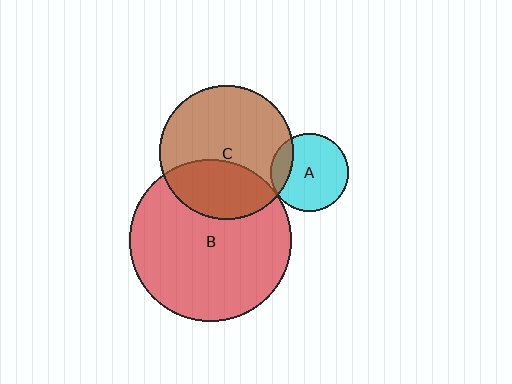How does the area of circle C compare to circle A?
Approximately 2.9 times.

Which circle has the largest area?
Circle B (red).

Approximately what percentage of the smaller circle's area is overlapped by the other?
Approximately 35%.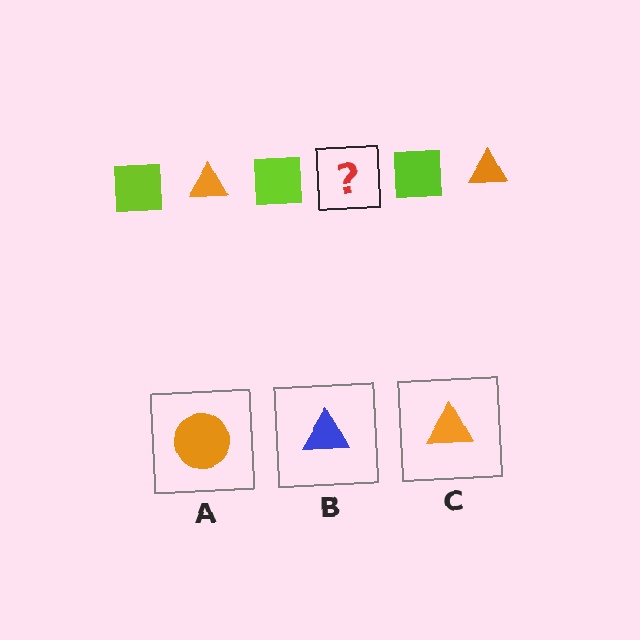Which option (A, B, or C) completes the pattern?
C.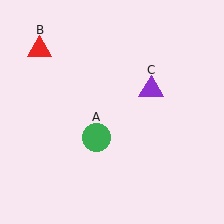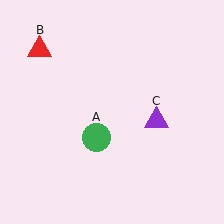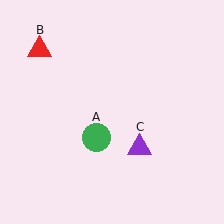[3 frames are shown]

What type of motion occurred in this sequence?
The purple triangle (object C) rotated clockwise around the center of the scene.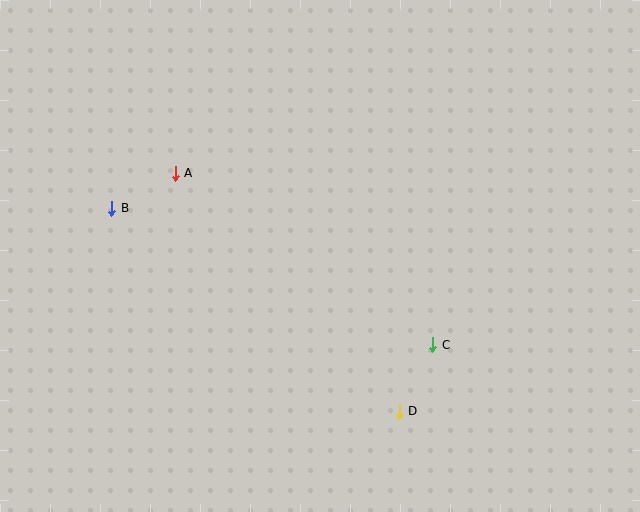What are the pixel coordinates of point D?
Point D is at (399, 411).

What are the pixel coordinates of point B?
Point B is at (112, 208).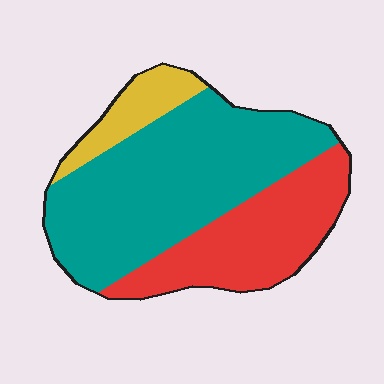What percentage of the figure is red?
Red takes up about one third (1/3) of the figure.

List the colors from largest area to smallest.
From largest to smallest: teal, red, yellow.